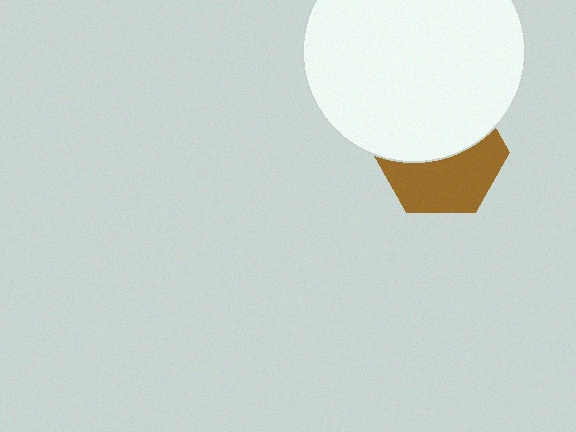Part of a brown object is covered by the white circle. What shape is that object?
It is a hexagon.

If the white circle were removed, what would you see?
You would see the complete brown hexagon.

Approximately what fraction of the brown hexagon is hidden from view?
Roughly 51% of the brown hexagon is hidden behind the white circle.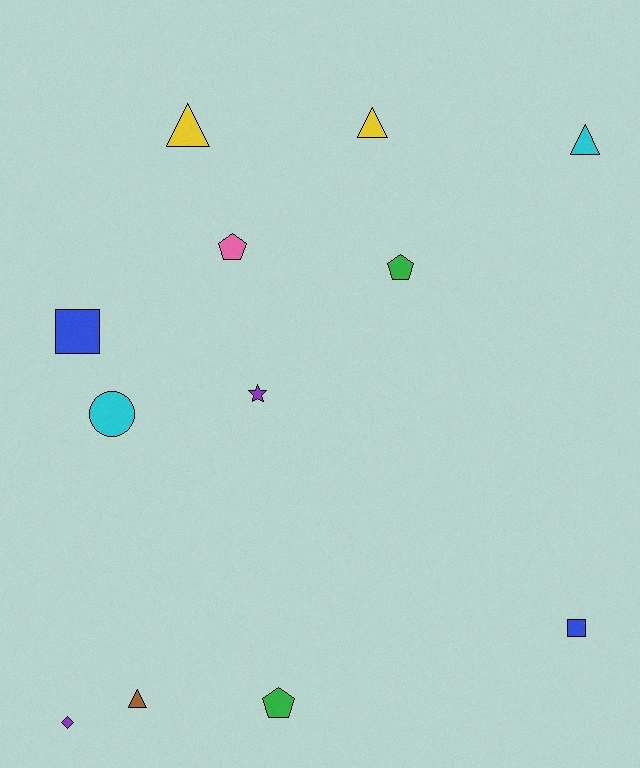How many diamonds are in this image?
There is 1 diamond.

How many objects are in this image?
There are 12 objects.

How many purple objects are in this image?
There are 2 purple objects.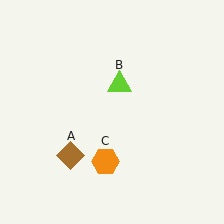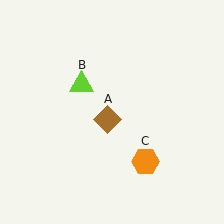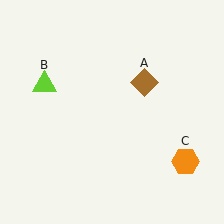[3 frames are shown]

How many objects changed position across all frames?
3 objects changed position: brown diamond (object A), lime triangle (object B), orange hexagon (object C).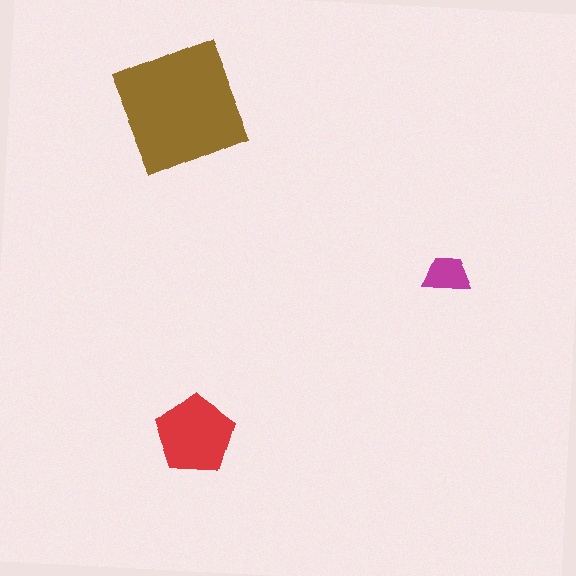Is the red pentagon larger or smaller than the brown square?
Smaller.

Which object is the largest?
The brown square.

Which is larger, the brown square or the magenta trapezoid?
The brown square.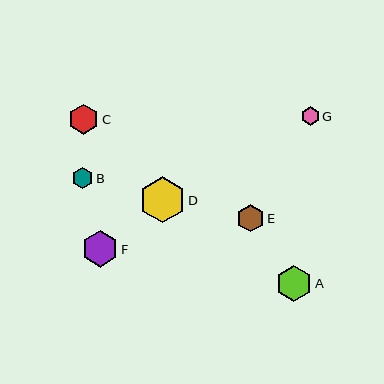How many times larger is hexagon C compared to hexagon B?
Hexagon C is approximately 1.4 times the size of hexagon B.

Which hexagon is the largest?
Hexagon D is the largest with a size of approximately 46 pixels.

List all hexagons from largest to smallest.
From largest to smallest: D, F, A, C, E, B, G.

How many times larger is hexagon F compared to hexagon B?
Hexagon F is approximately 1.7 times the size of hexagon B.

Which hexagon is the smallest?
Hexagon G is the smallest with a size of approximately 18 pixels.